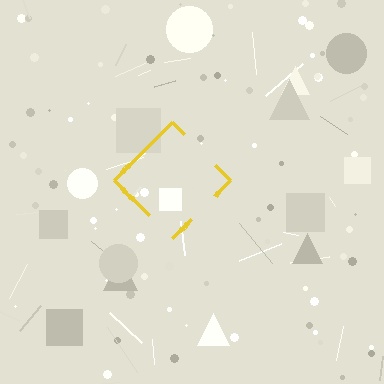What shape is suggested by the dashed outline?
The dashed outline suggests a diamond.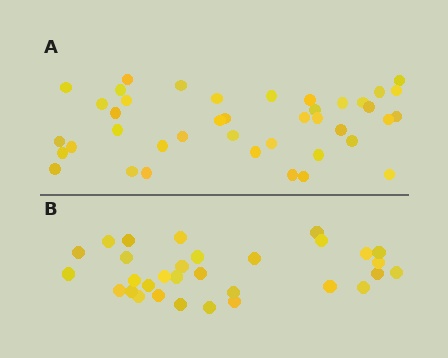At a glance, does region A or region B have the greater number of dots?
Region A (the top region) has more dots.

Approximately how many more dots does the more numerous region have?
Region A has roughly 10 or so more dots than region B.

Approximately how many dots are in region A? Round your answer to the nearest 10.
About 40 dots. (The exact count is 41, which rounds to 40.)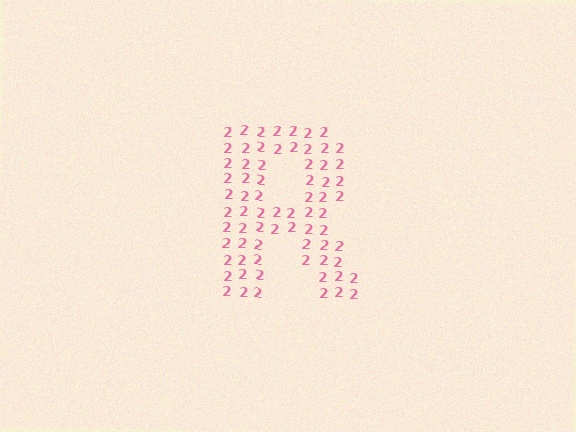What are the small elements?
The small elements are digit 2's.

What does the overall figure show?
The overall figure shows the letter R.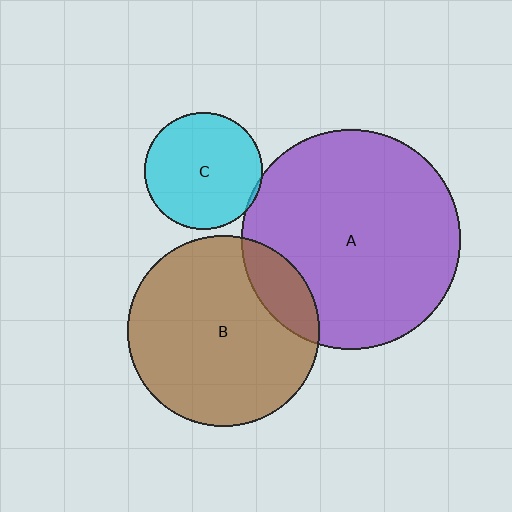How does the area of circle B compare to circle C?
Approximately 2.7 times.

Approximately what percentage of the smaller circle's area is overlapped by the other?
Approximately 15%.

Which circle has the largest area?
Circle A (purple).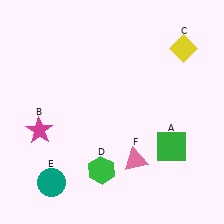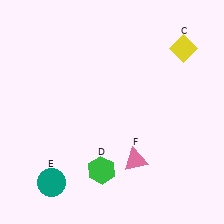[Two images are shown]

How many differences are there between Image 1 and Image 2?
There are 2 differences between the two images.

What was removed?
The green square (A), the magenta star (B) were removed in Image 2.